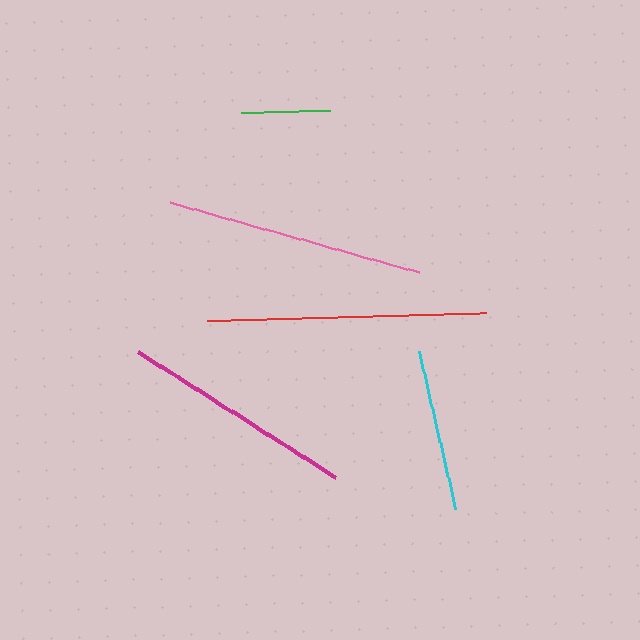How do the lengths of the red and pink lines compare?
The red and pink lines are approximately the same length.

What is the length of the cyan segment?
The cyan segment is approximately 162 pixels long.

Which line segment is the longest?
The red line is the longest at approximately 279 pixels.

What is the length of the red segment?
The red segment is approximately 279 pixels long.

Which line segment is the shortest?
The green line is the shortest at approximately 89 pixels.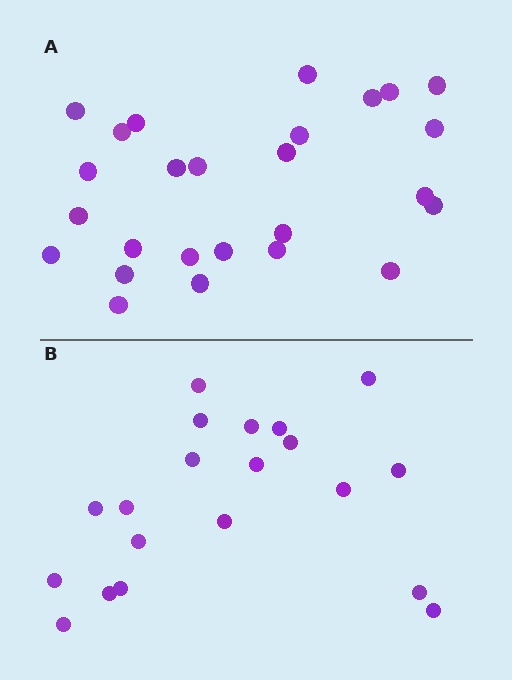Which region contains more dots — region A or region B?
Region A (the top region) has more dots.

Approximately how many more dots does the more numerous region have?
Region A has about 6 more dots than region B.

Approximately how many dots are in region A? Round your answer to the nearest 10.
About 30 dots. (The exact count is 26, which rounds to 30.)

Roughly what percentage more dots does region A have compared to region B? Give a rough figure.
About 30% more.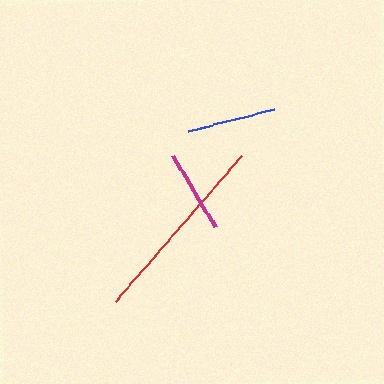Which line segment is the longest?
The red line is the longest at approximately 194 pixels.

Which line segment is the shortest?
The magenta line is the shortest at approximately 83 pixels.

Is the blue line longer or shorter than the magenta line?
The blue line is longer than the magenta line.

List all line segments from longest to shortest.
From longest to shortest: red, blue, magenta.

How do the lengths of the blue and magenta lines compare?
The blue and magenta lines are approximately the same length.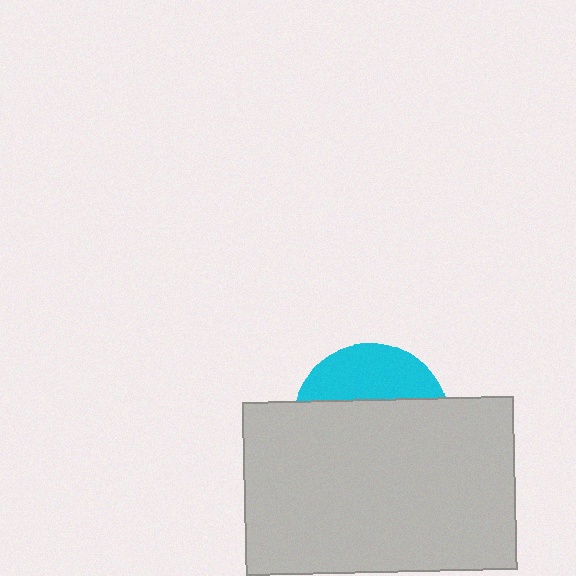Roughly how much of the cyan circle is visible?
A small part of it is visible (roughly 33%).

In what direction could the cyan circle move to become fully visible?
The cyan circle could move up. That would shift it out from behind the light gray rectangle entirely.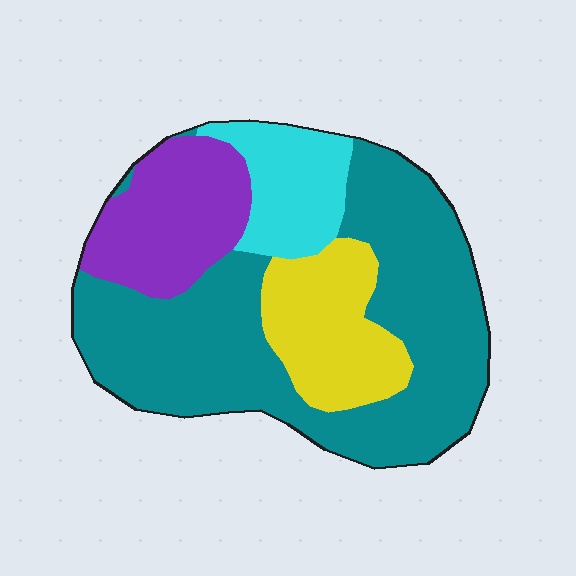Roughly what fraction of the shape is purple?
Purple covers around 15% of the shape.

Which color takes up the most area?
Teal, at roughly 55%.